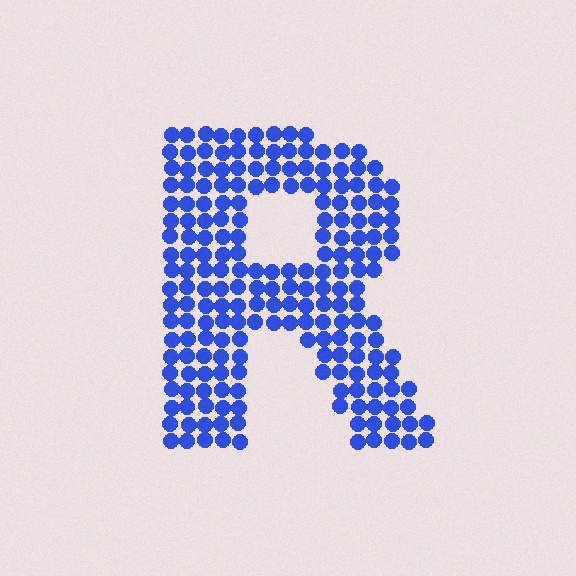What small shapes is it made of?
It is made of small circles.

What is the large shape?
The large shape is the letter R.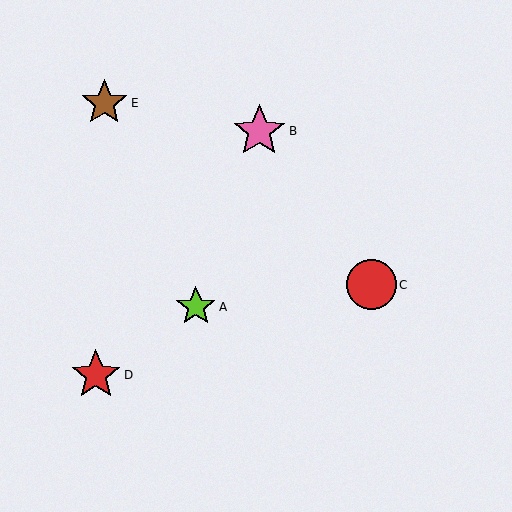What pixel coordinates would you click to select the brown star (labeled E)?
Click at (104, 103) to select the brown star E.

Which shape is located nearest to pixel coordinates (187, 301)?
The lime star (labeled A) at (196, 307) is nearest to that location.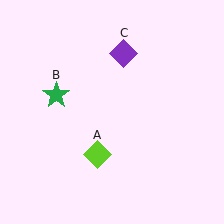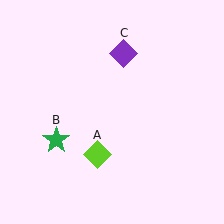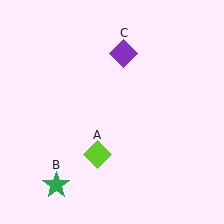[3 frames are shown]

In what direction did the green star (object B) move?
The green star (object B) moved down.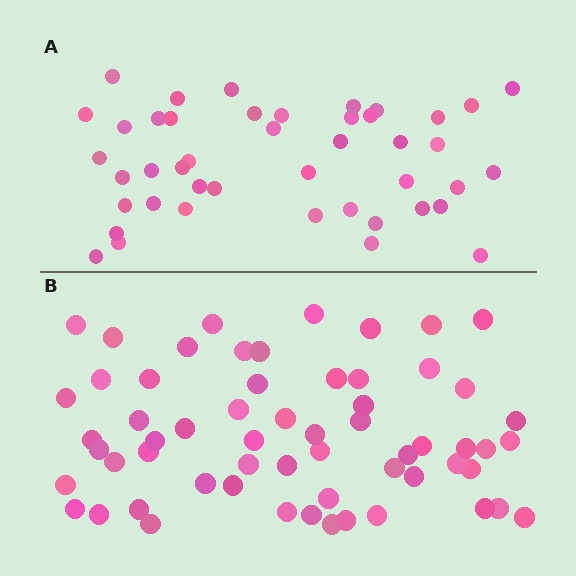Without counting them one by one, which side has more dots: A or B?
Region B (the bottom region) has more dots.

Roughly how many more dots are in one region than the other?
Region B has approximately 15 more dots than region A.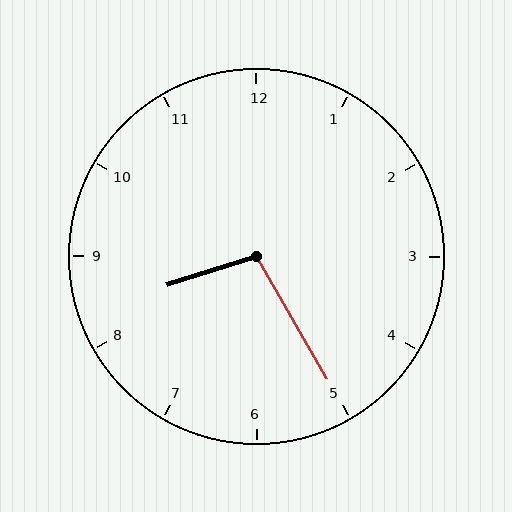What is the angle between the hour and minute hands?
Approximately 102 degrees.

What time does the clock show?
8:25.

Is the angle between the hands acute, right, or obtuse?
It is obtuse.